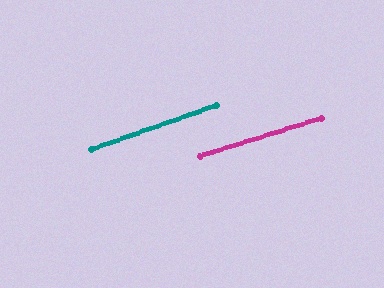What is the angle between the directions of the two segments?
Approximately 2 degrees.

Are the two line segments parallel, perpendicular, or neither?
Parallel — their directions differ by only 2.0°.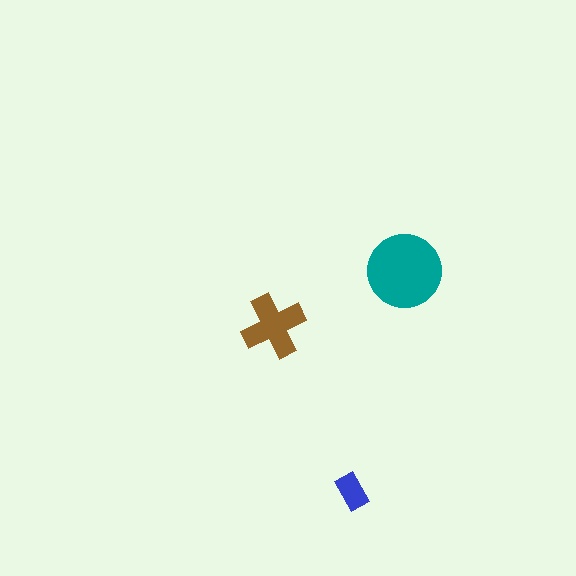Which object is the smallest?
The blue rectangle.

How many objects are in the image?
There are 3 objects in the image.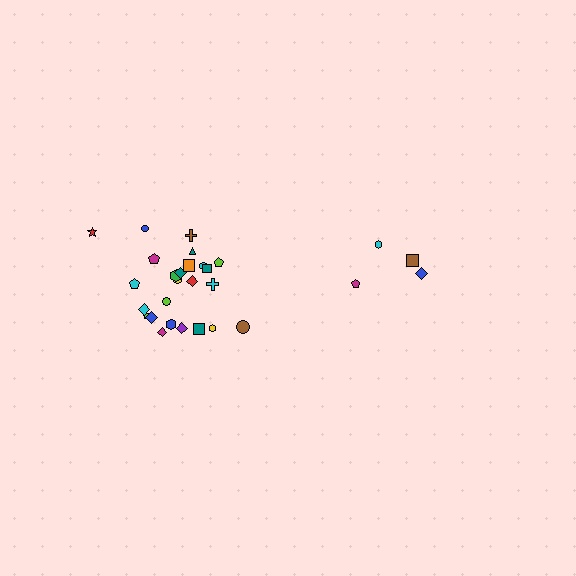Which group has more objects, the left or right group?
The left group.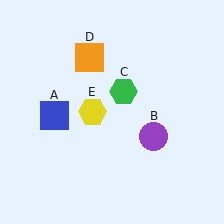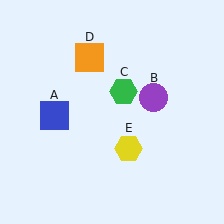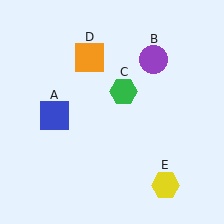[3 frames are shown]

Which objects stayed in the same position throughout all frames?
Blue square (object A) and green hexagon (object C) and orange square (object D) remained stationary.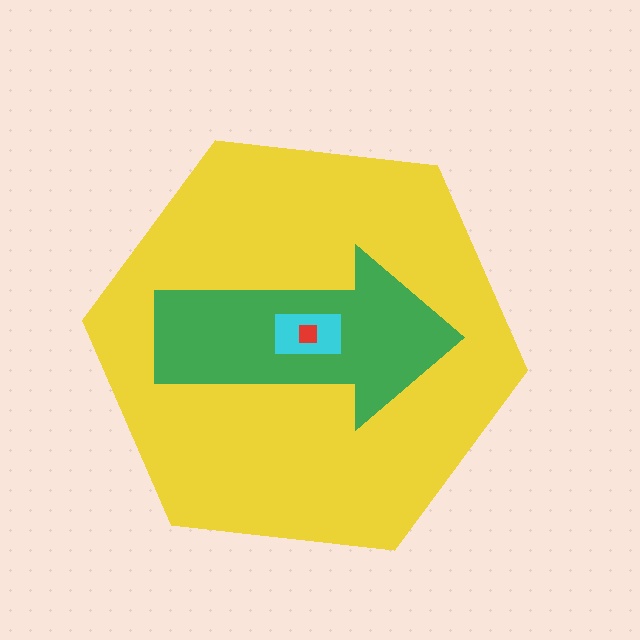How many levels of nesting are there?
4.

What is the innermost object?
The red square.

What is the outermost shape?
The yellow hexagon.